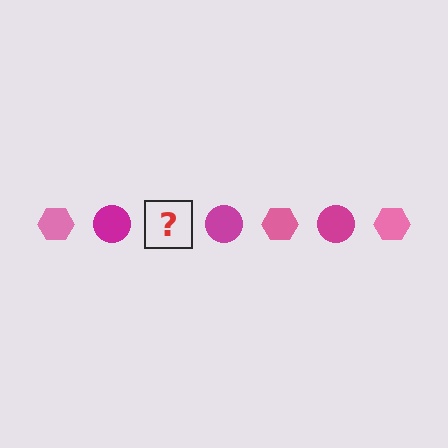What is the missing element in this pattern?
The missing element is a pink hexagon.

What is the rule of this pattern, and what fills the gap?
The rule is that the pattern alternates between pink hexagon and magenta circle. The gap should be filled with a pink hexagon.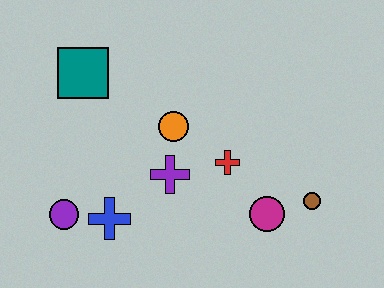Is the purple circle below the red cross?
Yes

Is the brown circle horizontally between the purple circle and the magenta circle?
No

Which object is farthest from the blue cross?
The brown circle is farthest from the blue cross.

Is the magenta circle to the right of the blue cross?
Yes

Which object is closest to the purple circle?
The blue cross is closest to the purple circle.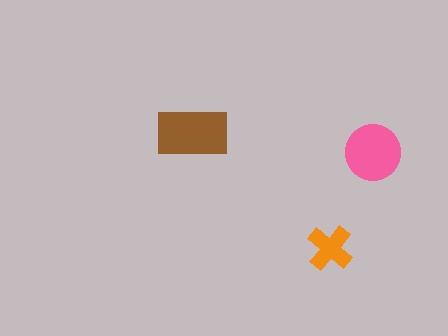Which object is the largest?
The brown rectangle.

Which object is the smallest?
The orange cross.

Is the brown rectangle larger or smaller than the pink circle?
Larger.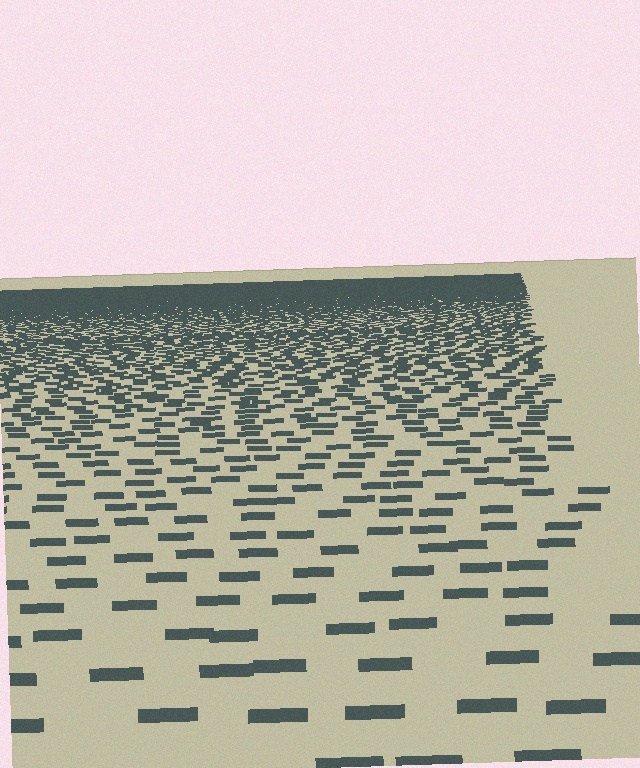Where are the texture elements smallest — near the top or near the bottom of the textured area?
Near the top.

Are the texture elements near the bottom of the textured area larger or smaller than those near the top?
Larger. Near the bottom, elements are closer to the viewer and appear at a bigger on-screen size.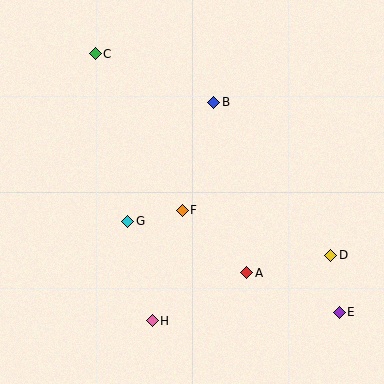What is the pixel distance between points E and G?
The distance between E and G is 230 pixels.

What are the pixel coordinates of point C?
Point C is at (95, 54).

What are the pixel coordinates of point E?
Point E is at (339, 312).